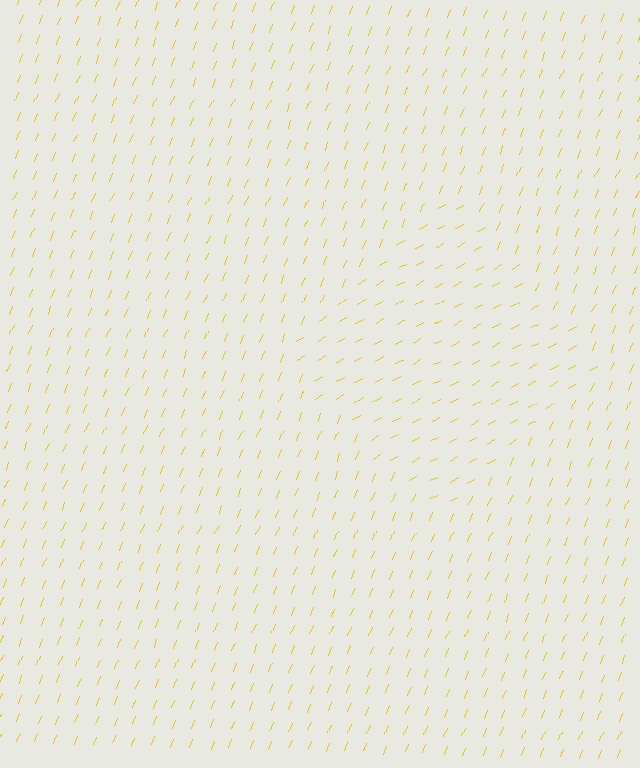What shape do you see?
I see a diamond.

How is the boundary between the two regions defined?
The boundary is defined purely by a change in line orientation (approximately 37 degrees difference). All lines are the same color and thickness.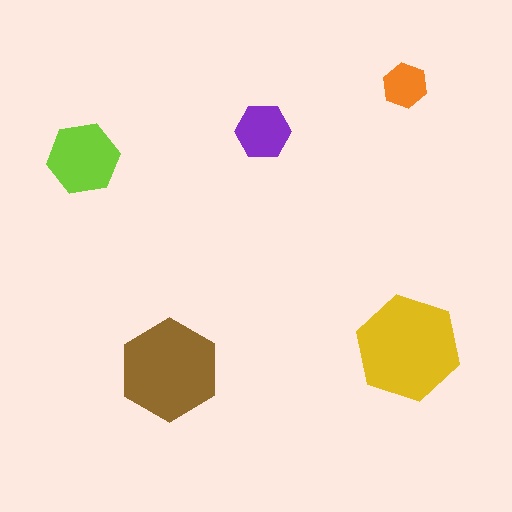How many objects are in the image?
There are 5 objects in the image.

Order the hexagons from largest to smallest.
the yellow one, the brown one, the lime one, the purple one, the orange one.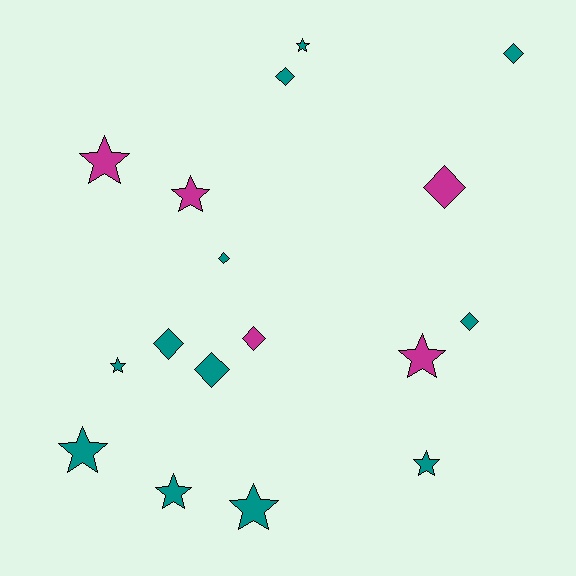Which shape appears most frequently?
Star, with 9 objects.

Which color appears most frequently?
Teal, with 12 objects.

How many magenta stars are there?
There are 3 magenta stars.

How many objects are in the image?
There are 17 objects.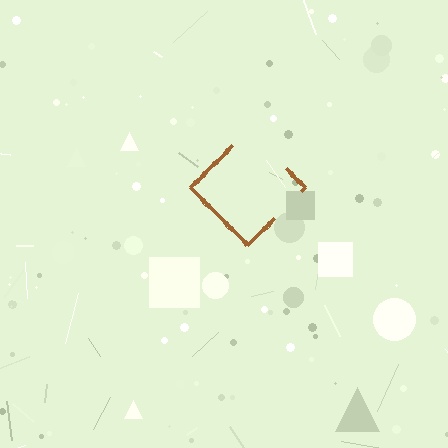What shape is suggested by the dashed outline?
The dashed outline suggests a diamond.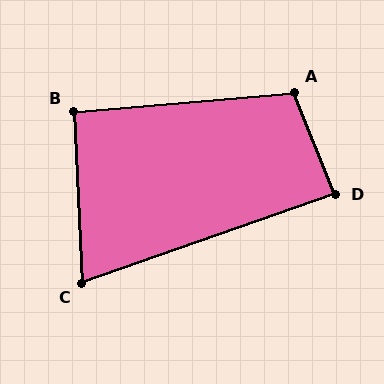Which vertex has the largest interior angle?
A, at approximately 107 degrees.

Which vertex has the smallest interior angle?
C, at approximately 73 degrees.